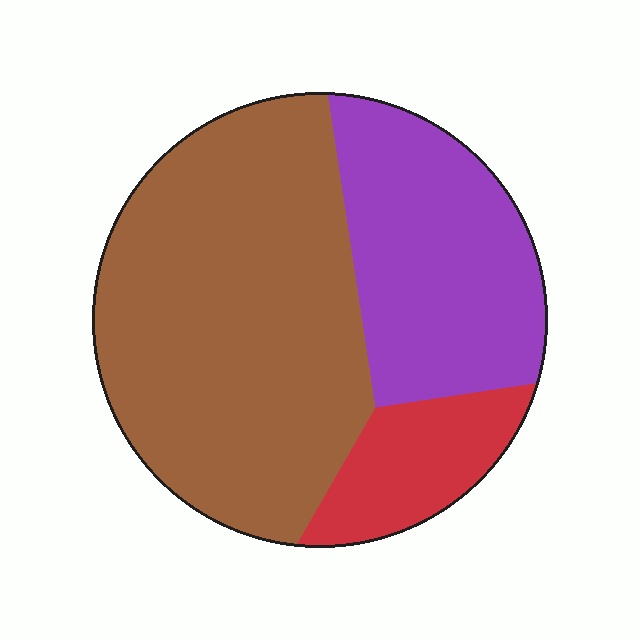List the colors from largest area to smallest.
From largest to smallest: brown, purple, red.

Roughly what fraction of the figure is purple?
Purple covers roughly 30% of the figure.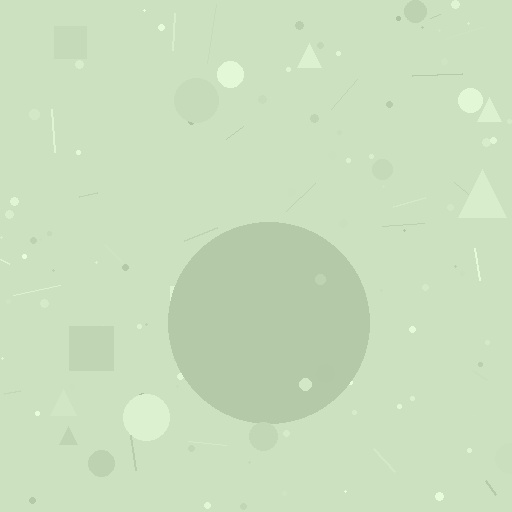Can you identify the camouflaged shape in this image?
The camouflaged shape is a circle.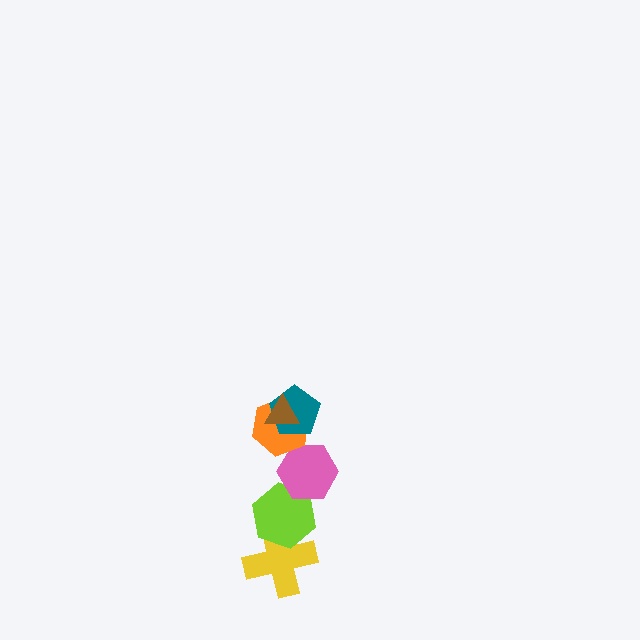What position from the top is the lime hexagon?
The lime hexagon is 5th from the top.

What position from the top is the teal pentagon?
The teal pentagon is 2nd from the top.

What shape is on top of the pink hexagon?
The orange hexagon is on top of the pink hexagon.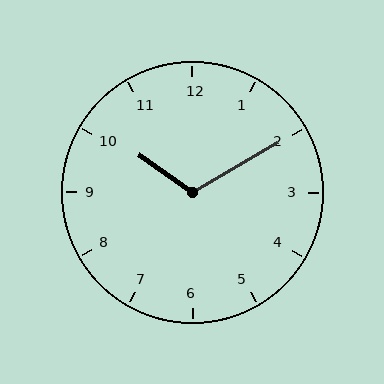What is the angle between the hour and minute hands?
Approximately 115 degrees.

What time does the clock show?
10:10.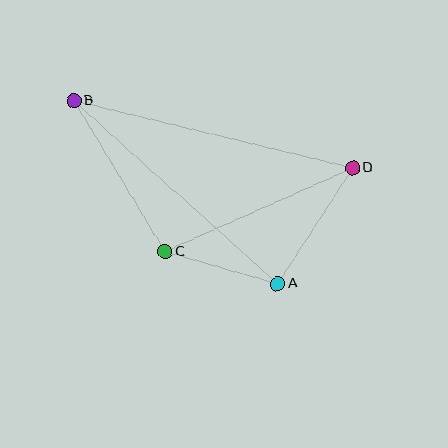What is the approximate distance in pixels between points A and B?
The distance between A and B is approximately 274 pixels.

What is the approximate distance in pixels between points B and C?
The distance between B and C is approximately 177 pixels.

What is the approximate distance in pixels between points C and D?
The distance between C and D is approximately 205 pixels.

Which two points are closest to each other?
Points A and C are closest to each other.